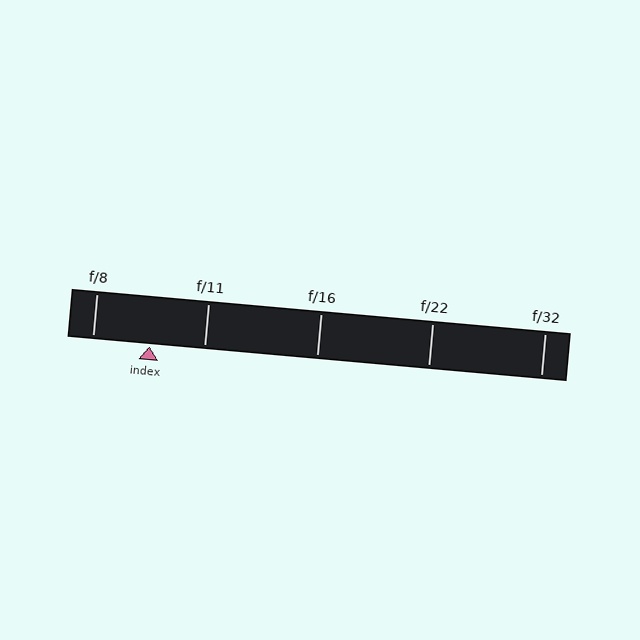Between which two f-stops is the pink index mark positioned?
The index mark is between f/8 and f/11.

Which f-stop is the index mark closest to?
The index mark is closest to f/11.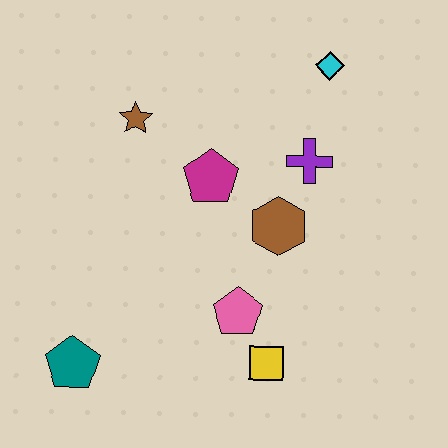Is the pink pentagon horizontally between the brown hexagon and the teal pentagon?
Yes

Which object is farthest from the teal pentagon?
The cyan diamond is farthest from the teal pentagon.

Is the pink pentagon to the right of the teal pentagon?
Yes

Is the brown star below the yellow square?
No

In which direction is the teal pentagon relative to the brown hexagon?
The teal pentagon is to the left of the brown hexagon.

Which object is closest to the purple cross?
The brown hexagon is closest to the purple cross.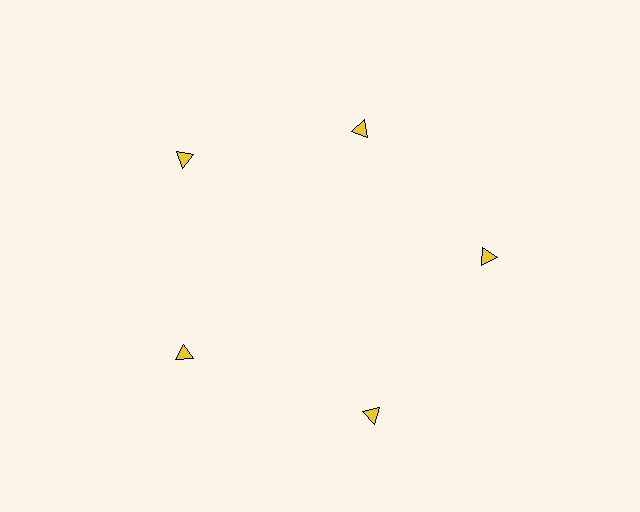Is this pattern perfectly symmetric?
No. The 5 yellow triangles are arranged in a ring, but one element near the 1 o'clock position is pulled inward toward the center, breaking the 5-fold rotational symmetry.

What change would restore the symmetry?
The symmetry would be restored by moving it outward, back onto the ring so that all 5 triangles sit at equal angles and equal distance from the center.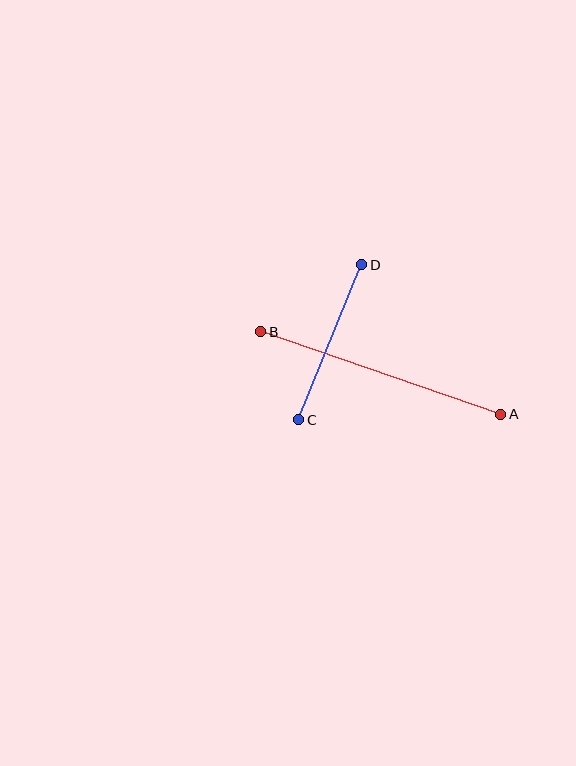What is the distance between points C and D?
The distance is approximately 167 pixels.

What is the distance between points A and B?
The distance is approximately 254 pixels.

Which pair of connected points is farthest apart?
Points A and B are farthest apart.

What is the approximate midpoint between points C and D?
The midpoint is at approximately (330, 342) pixels.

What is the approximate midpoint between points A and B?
The midpoint is at approximately (381, 373) pixels.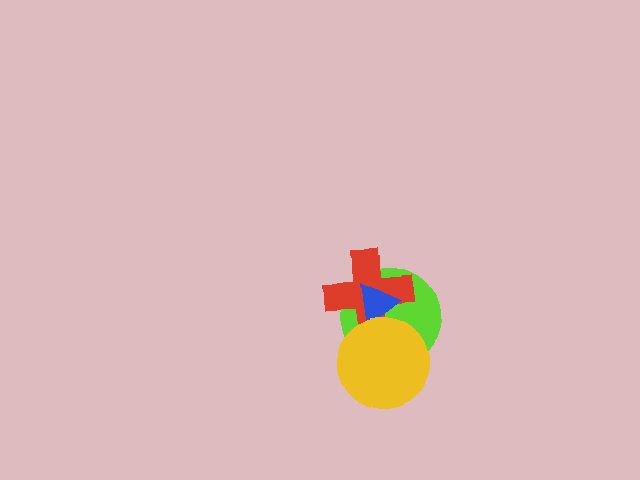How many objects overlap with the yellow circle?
3 objects overlap with the yellow circle.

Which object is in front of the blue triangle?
The yellow circle is in front of the blue triangle.